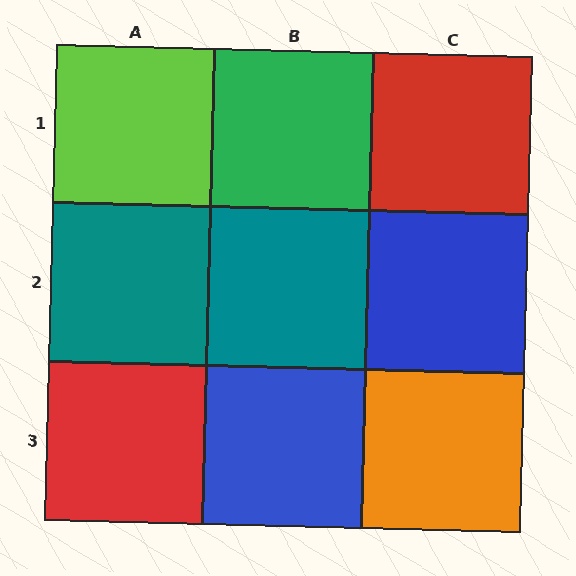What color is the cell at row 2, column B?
Teal.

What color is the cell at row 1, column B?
Green.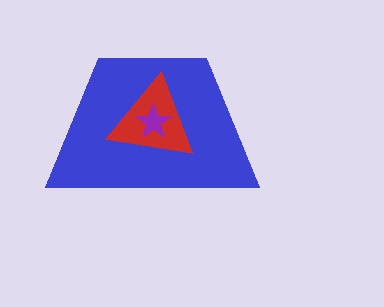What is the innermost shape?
The purple star.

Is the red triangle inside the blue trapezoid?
Yes.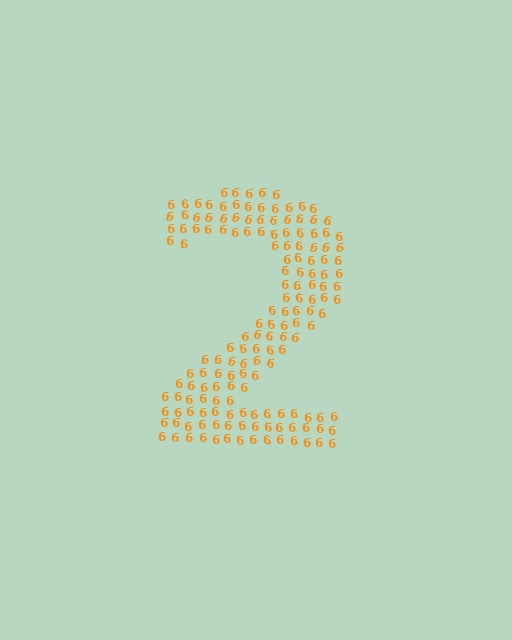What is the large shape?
The large shape is the digit 2.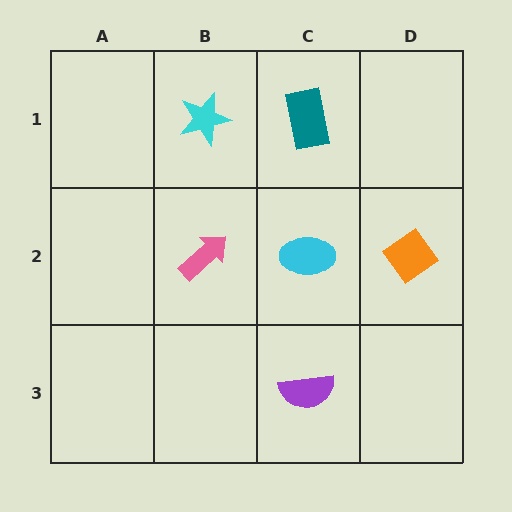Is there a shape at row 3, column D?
No, that cell is empty.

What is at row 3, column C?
A purple semicircle.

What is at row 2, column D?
An orange diamond.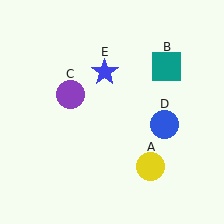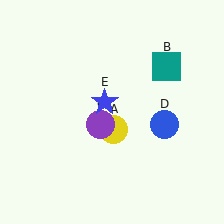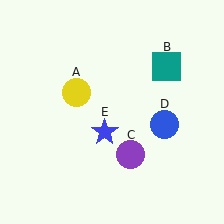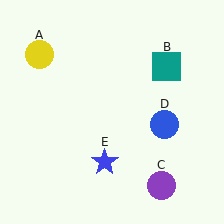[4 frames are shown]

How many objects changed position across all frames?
3 objects changed position: yellow circle (object A), purple circle (object C), blue star (object E).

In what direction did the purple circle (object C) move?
The purple circle (object C) moved down and to the right.